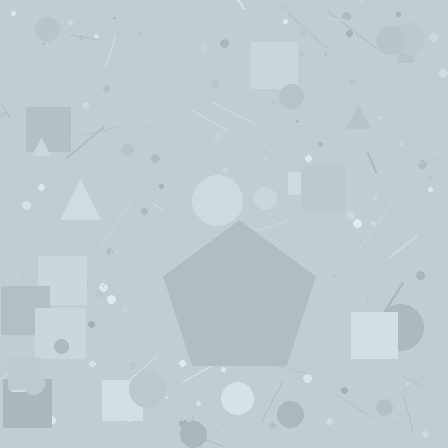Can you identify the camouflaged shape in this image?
The camouflaged shape is a pentagon.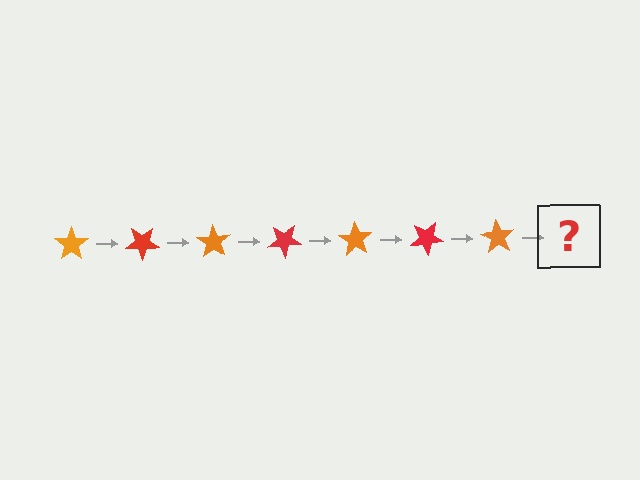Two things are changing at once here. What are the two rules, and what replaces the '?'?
The two rules are that it rotates 35 degrees each step and the color cycles through orange and red. The '?' should be a red star, rotated 245 degrees from the start.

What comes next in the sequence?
The next element should be a red star, rotated 245 degrees from the start.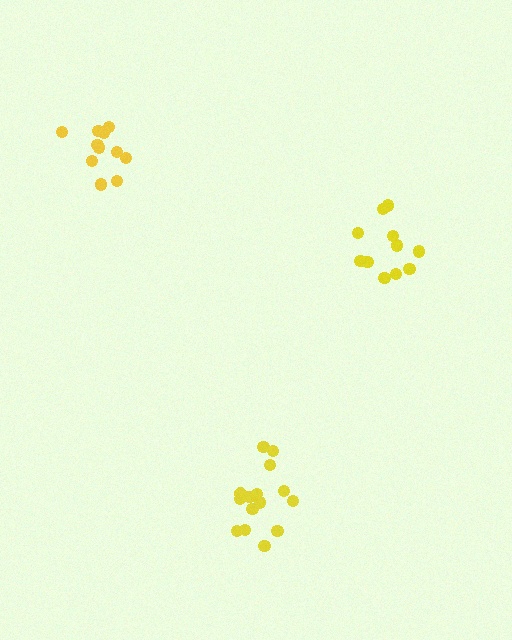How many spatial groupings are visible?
There are 3 spatial groupings.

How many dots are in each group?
Group 1: 11 dots, Group 2: 11 dots, Group 3: 15 dots (37 total).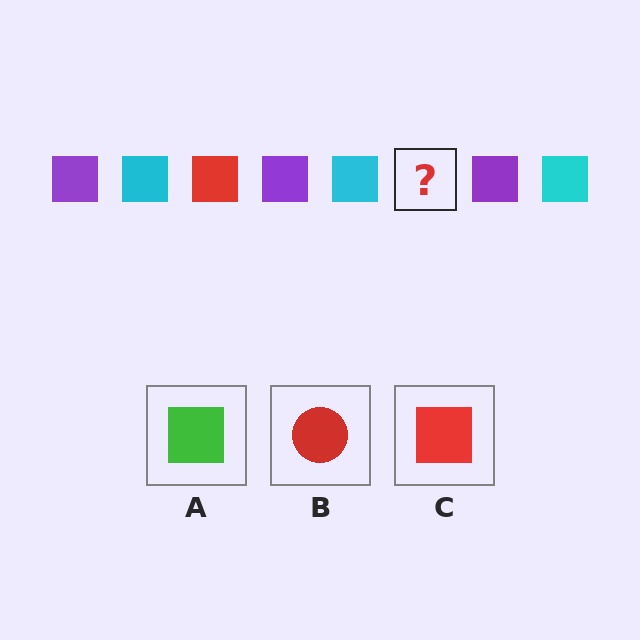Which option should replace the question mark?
Option C.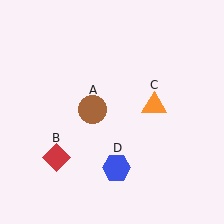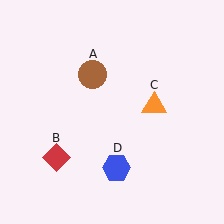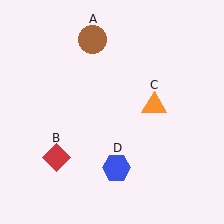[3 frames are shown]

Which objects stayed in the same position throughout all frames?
Red diamond (object B) and orange triangle (object C) and blue hexagon (object D) remained stationary.